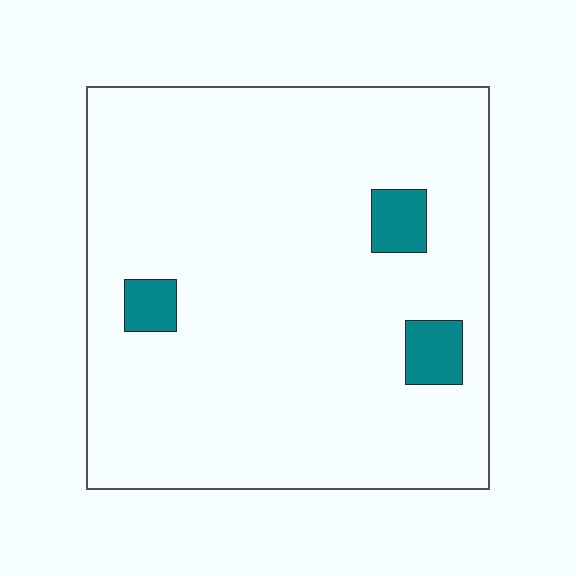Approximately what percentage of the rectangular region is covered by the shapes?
Approximately 5%.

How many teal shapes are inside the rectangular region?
3.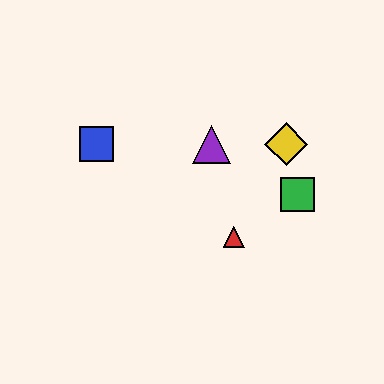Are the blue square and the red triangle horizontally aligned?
No, the blue square is at y≈144 and the red triangle is at y≈237.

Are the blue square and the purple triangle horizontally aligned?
Yes, both are at y≈144.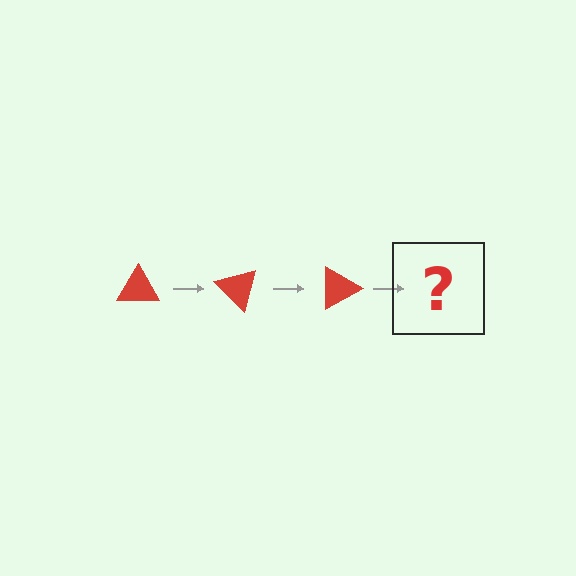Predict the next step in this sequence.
The next step is a red triangle rotated 135 degrees.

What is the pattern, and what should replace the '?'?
The pattern is that the triangle rotates 45 degrees each step. The '?' should be a red triangle rotated 135 degrees.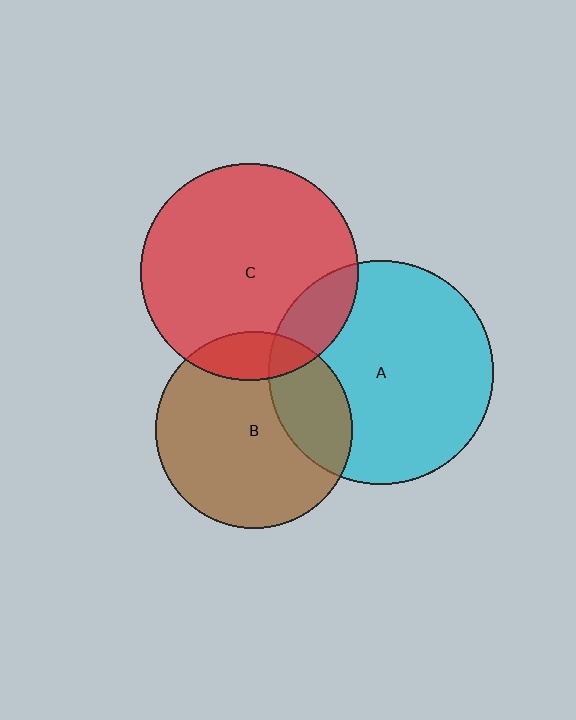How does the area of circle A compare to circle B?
Approximately 1.3 times.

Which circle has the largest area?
Circle A (cyan).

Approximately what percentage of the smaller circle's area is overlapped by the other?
Approximately 15%.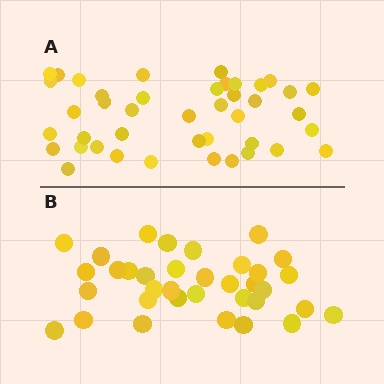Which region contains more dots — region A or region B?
Region A (the top region) has more dots.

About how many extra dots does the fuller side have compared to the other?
Region A has roughly 8 or so more dots than region B.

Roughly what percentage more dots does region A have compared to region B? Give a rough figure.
About 20% more.